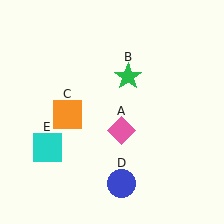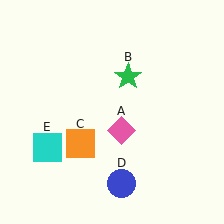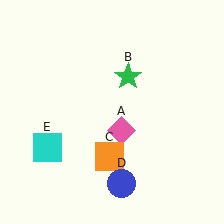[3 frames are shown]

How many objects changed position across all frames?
1 object changed position: orange square (object C).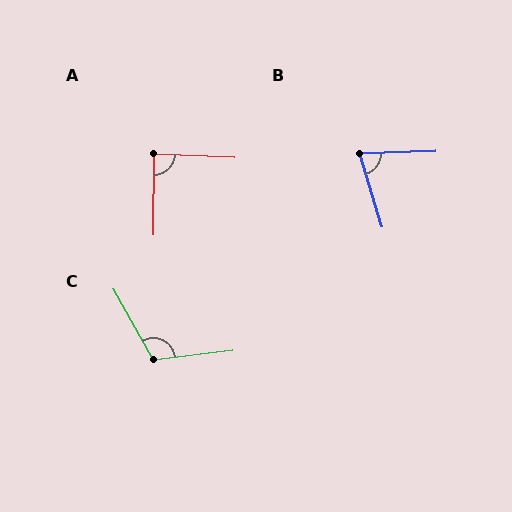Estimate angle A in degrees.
Approximately 88 degrees.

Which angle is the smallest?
B, at approximately 75 degrees.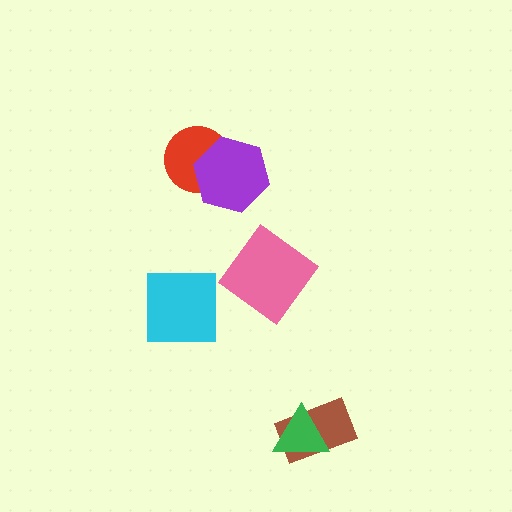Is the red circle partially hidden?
Yes, it is partially covered by another shape.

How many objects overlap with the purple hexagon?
1 object overlaps with the purple hexagon.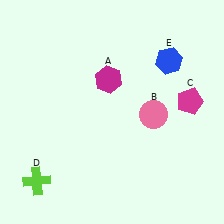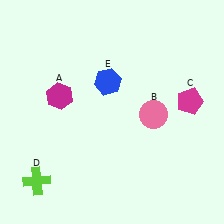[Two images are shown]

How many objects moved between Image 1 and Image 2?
2 objects moved between the two images.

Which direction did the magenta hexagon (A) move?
The magenta hexagon (A) moved left.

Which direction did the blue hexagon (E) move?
The blue hexagon (E) moved left.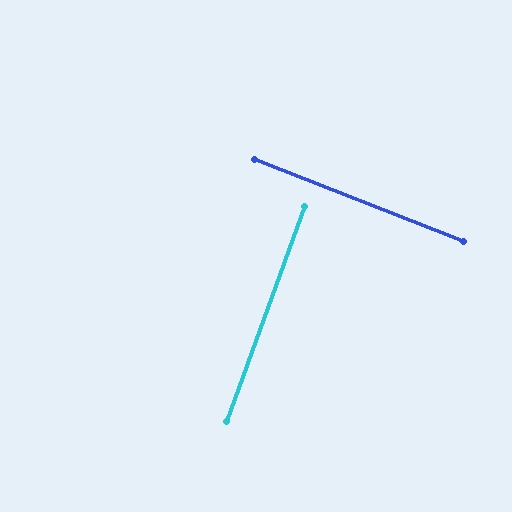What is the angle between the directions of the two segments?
Approximately 89 degrees.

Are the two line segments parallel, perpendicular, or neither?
Perpendicular — they meet at approximately 89°.